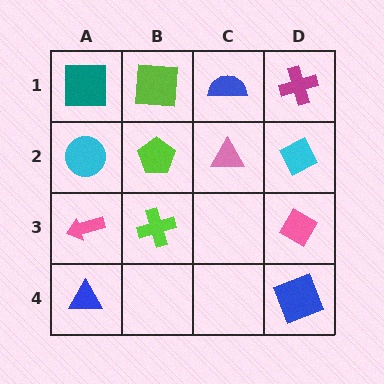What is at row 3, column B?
A lime cross.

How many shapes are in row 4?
2 shapes.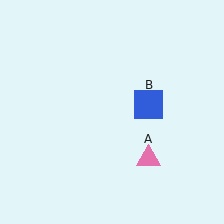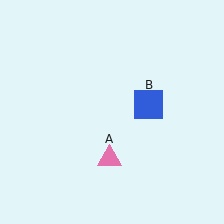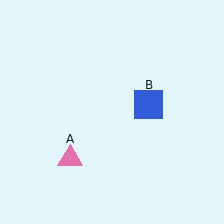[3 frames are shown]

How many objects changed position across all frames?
1 object changed position: pink triangle (object A).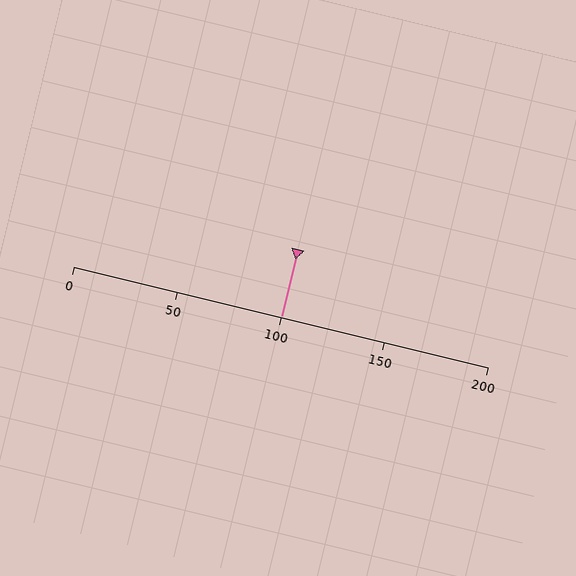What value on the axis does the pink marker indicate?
The marker indicates approximately 100.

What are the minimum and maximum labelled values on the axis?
The axis runs from 0 to 200.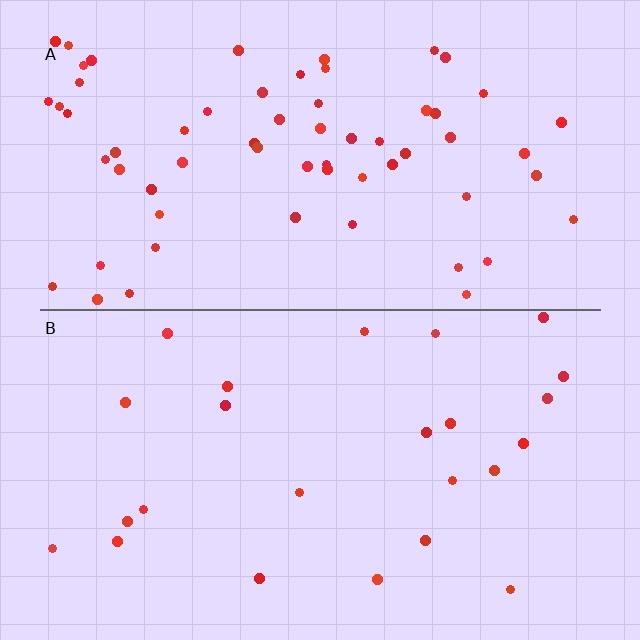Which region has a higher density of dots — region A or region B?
A (the top).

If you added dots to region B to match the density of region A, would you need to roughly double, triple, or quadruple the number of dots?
Approximately triple.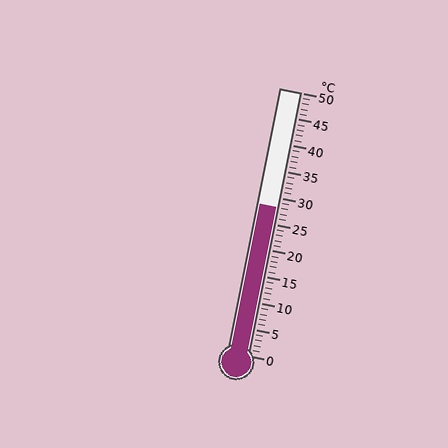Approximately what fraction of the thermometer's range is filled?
The thermometer is filled to approximately 55% of its range.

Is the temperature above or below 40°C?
The temperature is below 40°C.